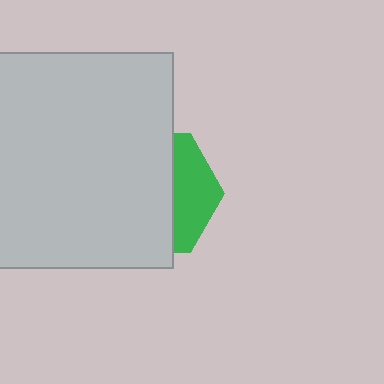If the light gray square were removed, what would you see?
You would see the complete green hexagon.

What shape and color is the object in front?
The object in front is a light gray square.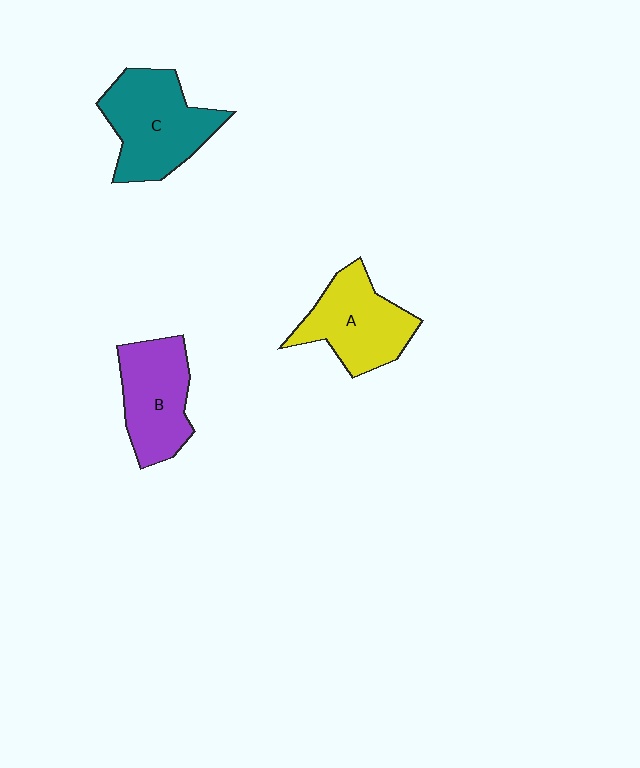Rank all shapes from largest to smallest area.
From largest to smallest: C (teal), A (yellow), B (purple).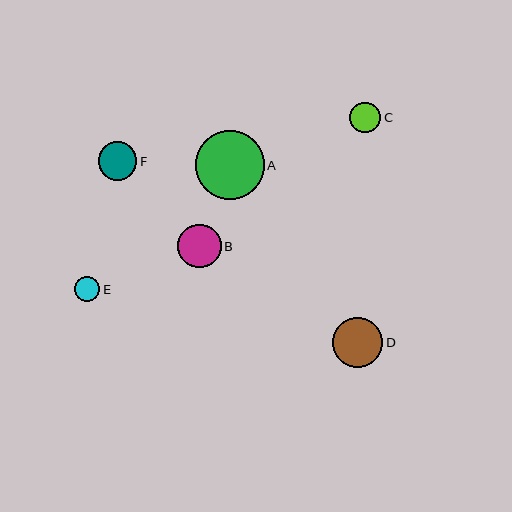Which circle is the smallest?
Circle E is the smallest with a size of approximately 25 pixels.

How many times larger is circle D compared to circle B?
Circle D is approximately 1.2 times the size of circle B.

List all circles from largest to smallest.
From largest to smallest: A, D, B, F, C, E.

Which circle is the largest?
Circle A is the largest with a size of approximately 69 pixels.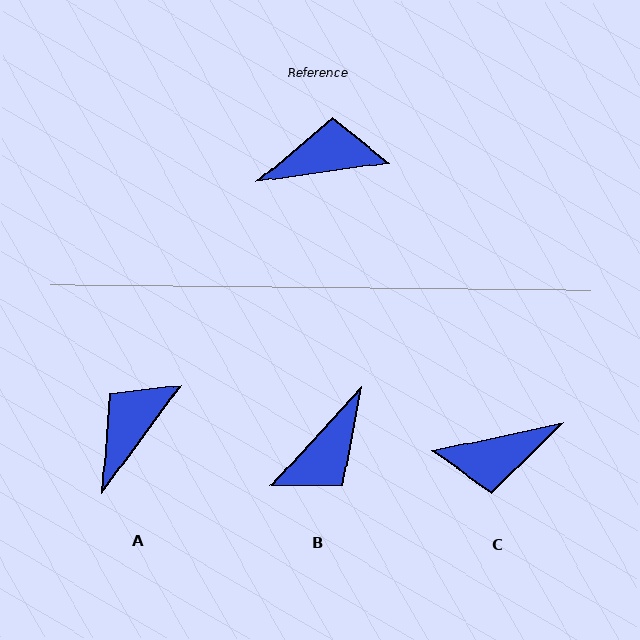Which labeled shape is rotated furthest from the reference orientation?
C, about 176 degrees away.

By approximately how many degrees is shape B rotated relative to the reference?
Approximately 141 degrees clockwise.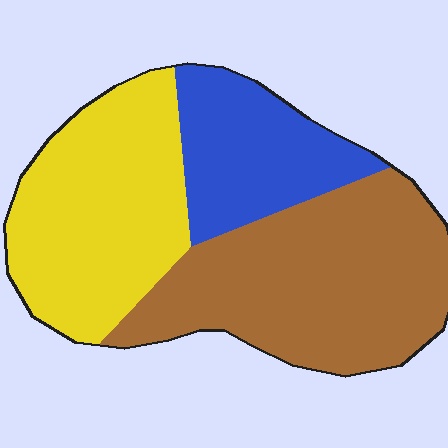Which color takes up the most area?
Brown, at roughly 45%.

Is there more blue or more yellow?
Yellow.